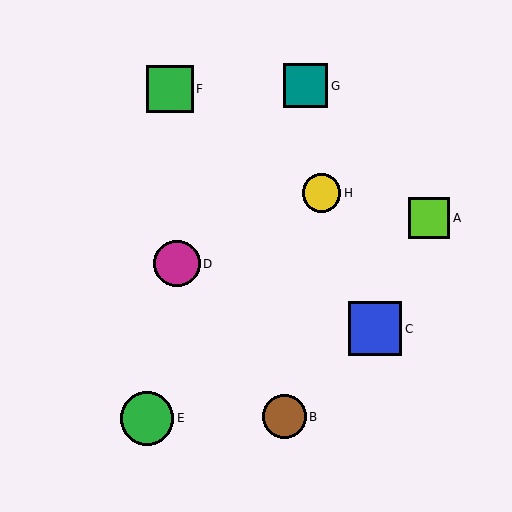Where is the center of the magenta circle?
The center of the magenta circle is at (177, 264).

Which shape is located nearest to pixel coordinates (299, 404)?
The brown circle (labeled B) at (284, 417) is nearest to that location.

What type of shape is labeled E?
Shape E is a green circle.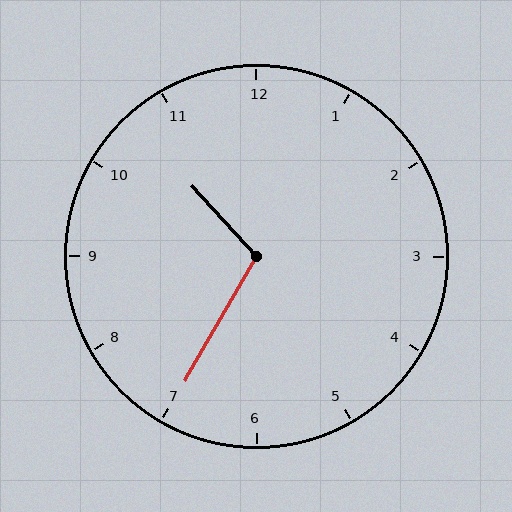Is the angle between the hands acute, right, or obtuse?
It is obtuse.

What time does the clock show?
10:35.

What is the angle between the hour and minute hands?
Approximately 108 degrees.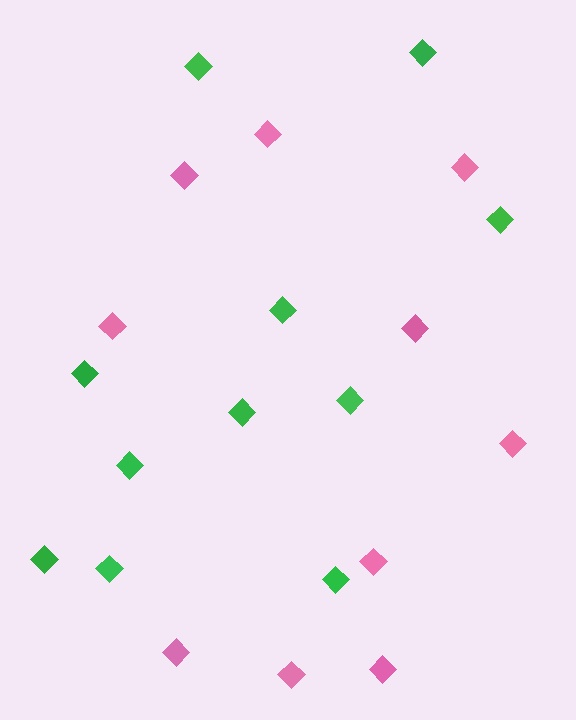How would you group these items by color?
There are 2 groups: one group of green diamonds (11) and one group of pink diamonds (10).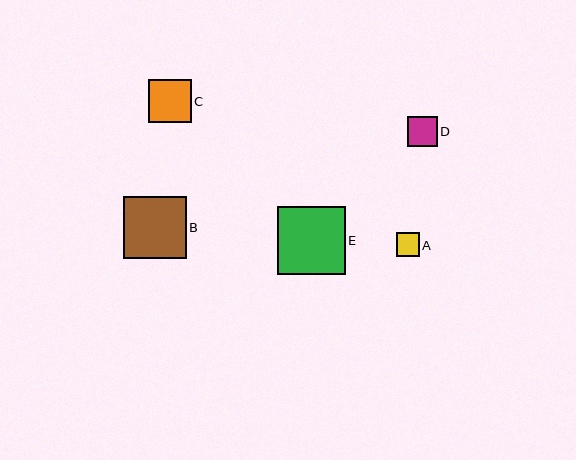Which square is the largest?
Square E is the largest with a size of approximately 68 pixels.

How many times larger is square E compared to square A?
Square E is approximately 2.9 times the size of square A.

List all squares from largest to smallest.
From largest to smallest: E, B, C, D, A.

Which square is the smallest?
Square A is the smallest with a size of approximately 23 pixels.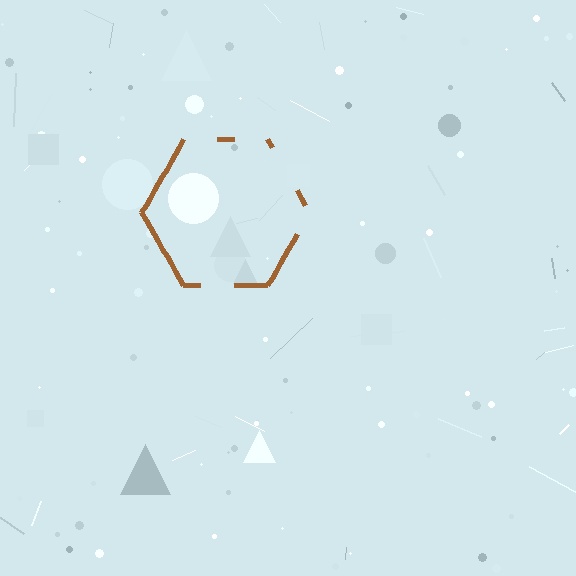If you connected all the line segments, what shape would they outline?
They would outline a hexagon.